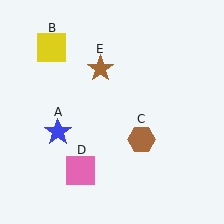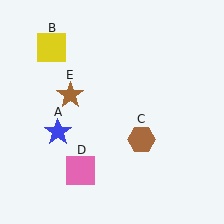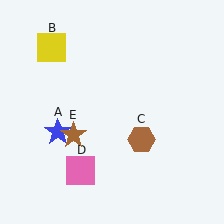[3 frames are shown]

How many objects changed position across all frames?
1 object changed position: brown star (object E).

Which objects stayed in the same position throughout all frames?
Blue star (object A) and yellow square (object B) and brown hexagon (object C) and pink square (object D) remained stationary.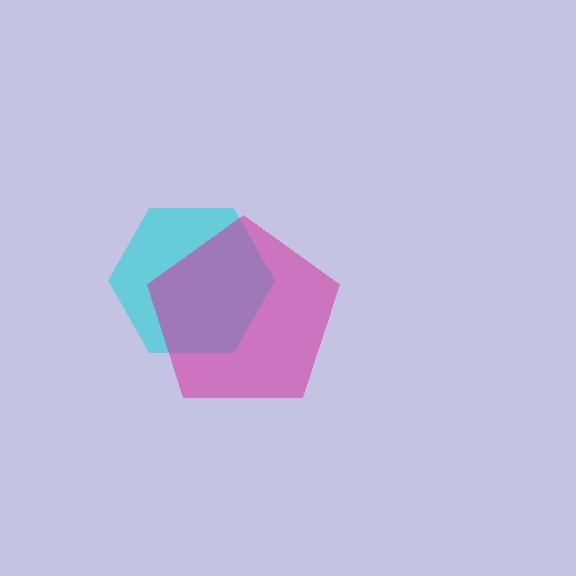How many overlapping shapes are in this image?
There are 2 overlapping shapes in the image.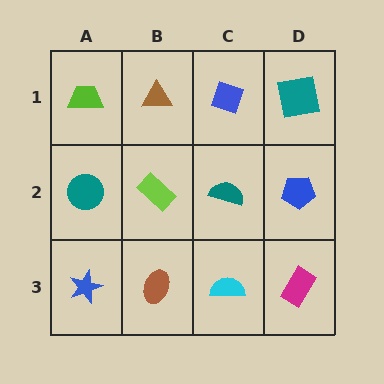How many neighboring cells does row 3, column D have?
2.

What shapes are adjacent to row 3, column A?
A teal circle (row 2, column A), a brown ellipse (row 3, column B).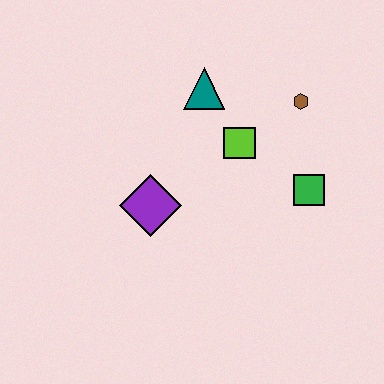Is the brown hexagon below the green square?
No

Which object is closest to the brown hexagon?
The lime square is closest to the brown hexagon.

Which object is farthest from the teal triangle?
The green square is farthest from the teal triangle.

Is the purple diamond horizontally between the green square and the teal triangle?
No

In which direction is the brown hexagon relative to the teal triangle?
The brown hexagon is to the right of the teal triangle.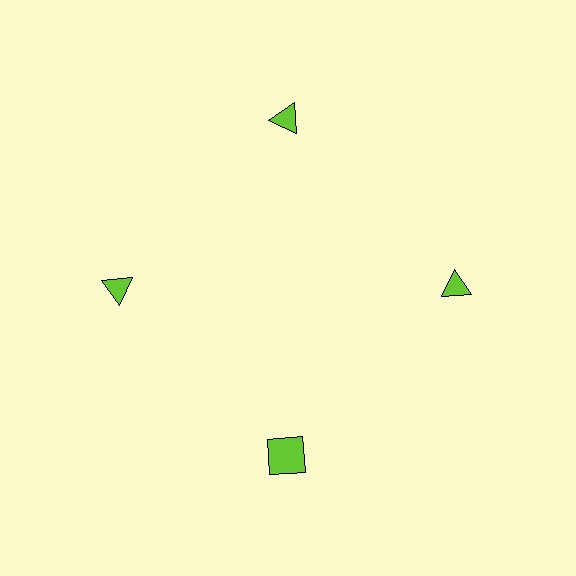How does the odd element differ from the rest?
It has a different shape: square instead of triangle.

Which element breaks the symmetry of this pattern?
The lime square at roughly the 6 o'clock position breaks the symmetry. All other shapes are lime triangles.